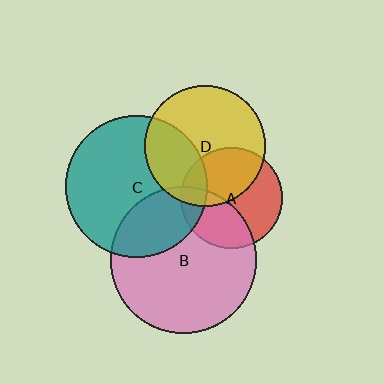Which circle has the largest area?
Circle B (pink).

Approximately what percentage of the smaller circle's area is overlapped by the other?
Approximately 15%.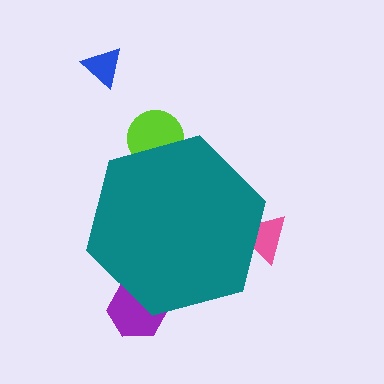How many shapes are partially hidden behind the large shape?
4 shapes are partially hidden.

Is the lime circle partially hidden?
Yes, the lime circle is partially hidden behind the teal hexagon.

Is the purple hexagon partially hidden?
Yes, the purple hexagon is partially hidden behind the teal hexagon.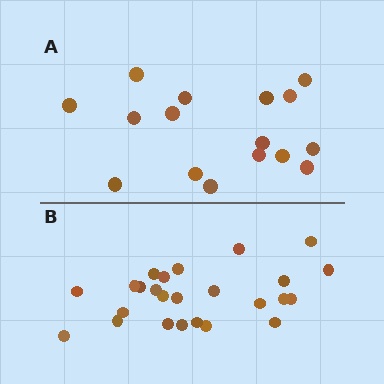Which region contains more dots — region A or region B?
Region B (the bottom region) has more dots.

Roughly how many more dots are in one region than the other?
Region B has roughly 8 or so more dots than region A.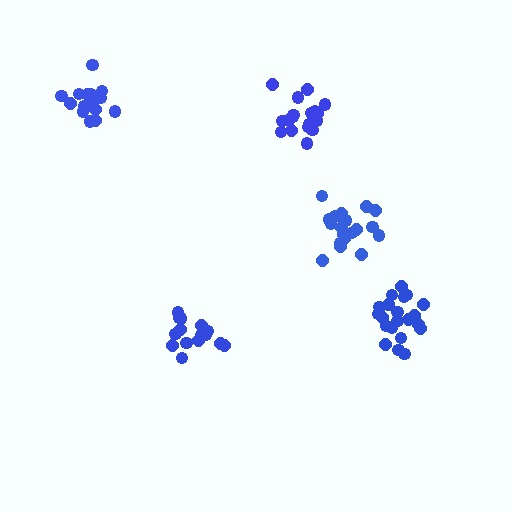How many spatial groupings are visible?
There are 5 spatial groupings.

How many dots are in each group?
Group 1: 19 dots, Group 2: 16 dots, Group 3: 21 dots, Group 4: 16 dots, Group 5: 20 dots (92 total).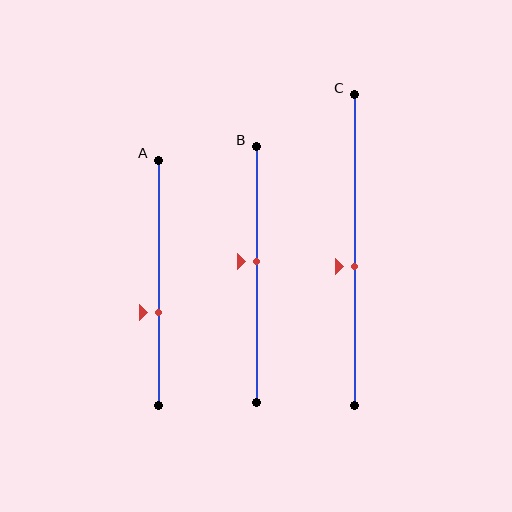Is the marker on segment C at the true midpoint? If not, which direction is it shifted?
No, the marker on segment C is shifted downward by about 5% of the segment length.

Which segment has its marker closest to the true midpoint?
Segment B has its marker closest to the true midpoint.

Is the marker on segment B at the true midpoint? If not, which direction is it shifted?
No, the marker on segment B is shifted upward by about 5% of the segment length.